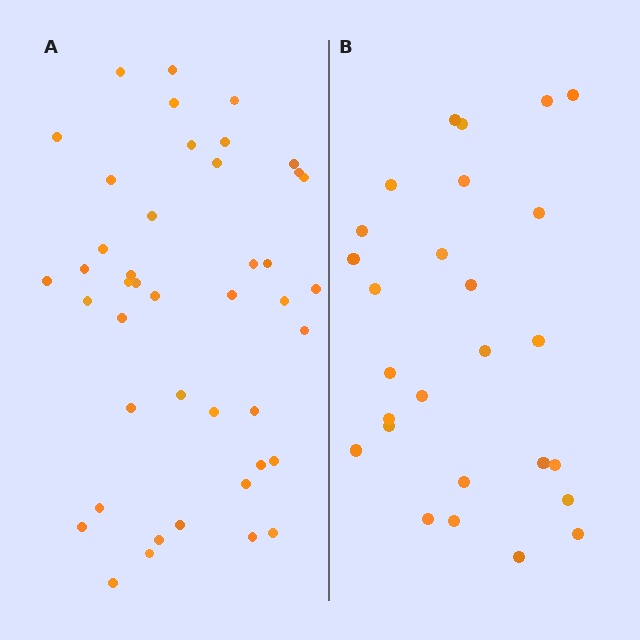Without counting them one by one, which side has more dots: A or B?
Region A (the left region) has more dots.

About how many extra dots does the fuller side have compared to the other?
Region A has approximately 15 more dots than region B.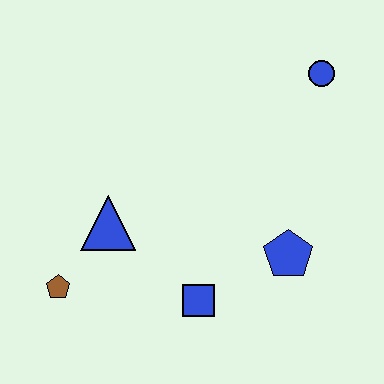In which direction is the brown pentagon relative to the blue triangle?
The brown pentagon is below the blue triangle.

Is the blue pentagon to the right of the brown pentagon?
Yes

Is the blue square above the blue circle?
No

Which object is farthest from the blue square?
The blue circle is farthest from the blue square.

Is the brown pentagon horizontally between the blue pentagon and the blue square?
No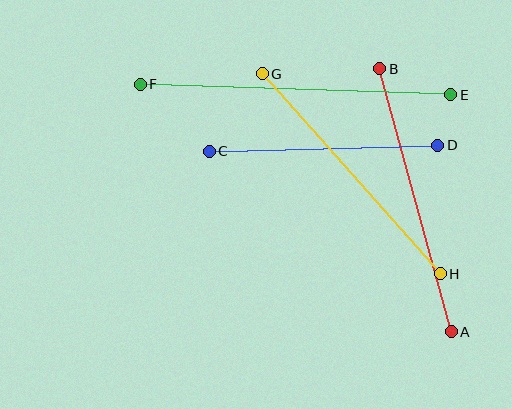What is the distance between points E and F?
The distance is approximately 311 pixels.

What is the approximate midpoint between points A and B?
The midpoint is at approximately (415, 200) pixels.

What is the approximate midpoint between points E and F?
The midpoint is at approximately (296, 90) pixels.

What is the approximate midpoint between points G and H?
The midpoint is at approximately (351, 174) pixels.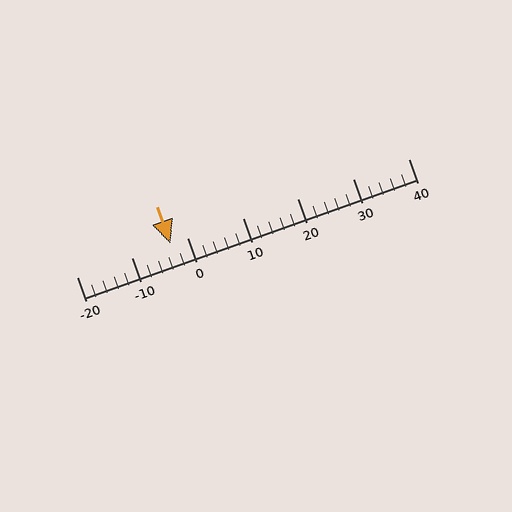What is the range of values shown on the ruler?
The ruler shows values from -20 to 40.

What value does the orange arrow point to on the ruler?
The orange arrow points to approximately -3.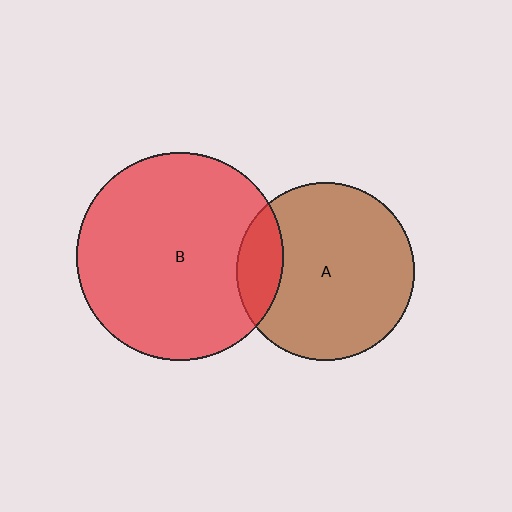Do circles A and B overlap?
Yes.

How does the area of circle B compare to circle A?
Approximately 1.4 times.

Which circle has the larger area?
Circle B (red).